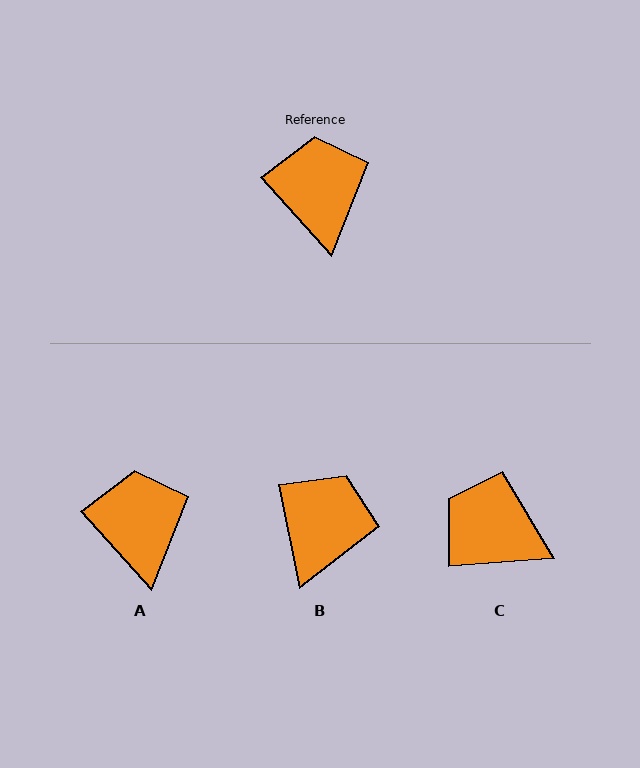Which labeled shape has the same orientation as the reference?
A.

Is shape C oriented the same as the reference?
No, it is off by about 52 degrees.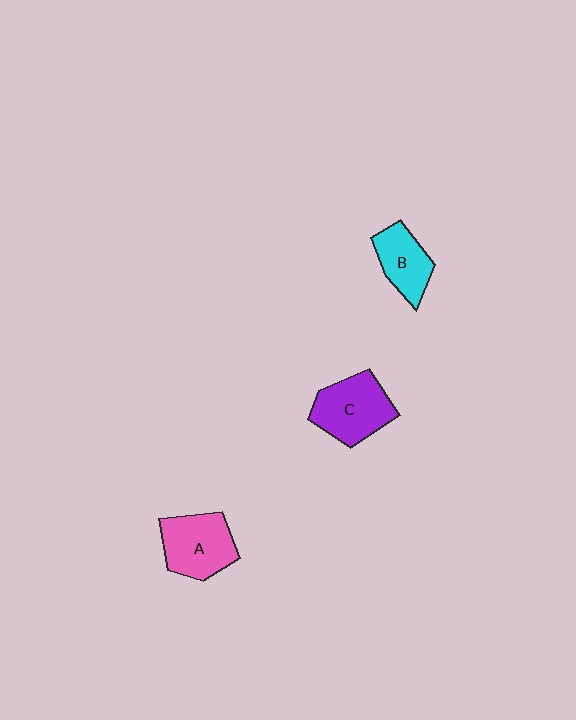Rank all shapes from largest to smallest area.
From largest to smallest: C (purple), A (pink), B (cyan).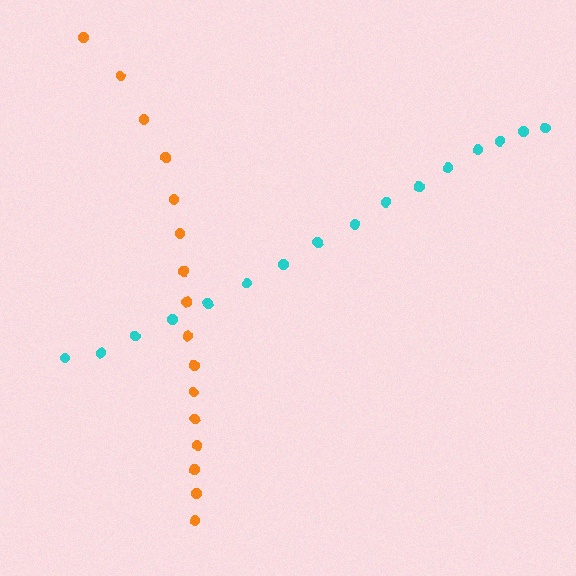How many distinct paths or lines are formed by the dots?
There are 2 distinct paths.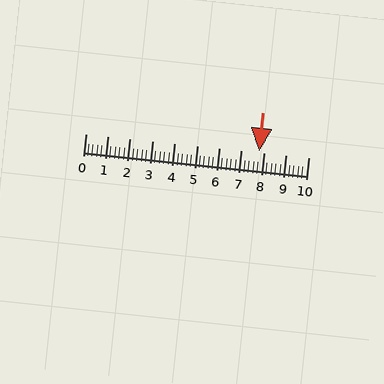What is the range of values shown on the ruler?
The ruler shows values from 0 to 10.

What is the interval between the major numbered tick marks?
The major tick marks are spaced 1 units apart.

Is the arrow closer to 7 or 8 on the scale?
The arrow is closer to 8.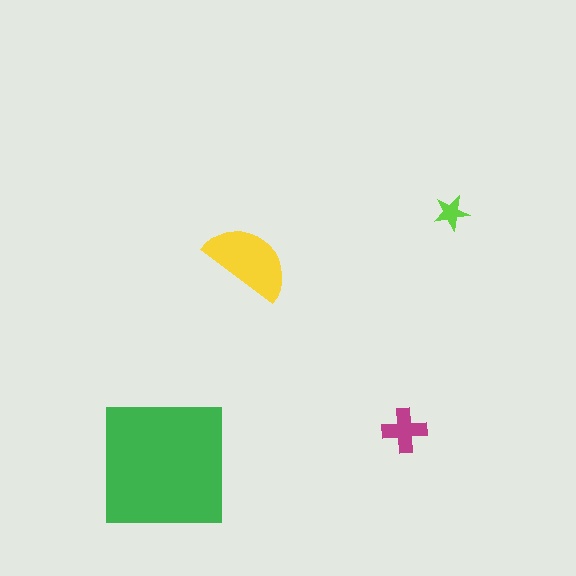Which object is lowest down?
The green square is bottommost.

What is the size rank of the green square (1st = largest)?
1st.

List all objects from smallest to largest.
The lime star, the magenta cross, the yellow semicircle, the green square.